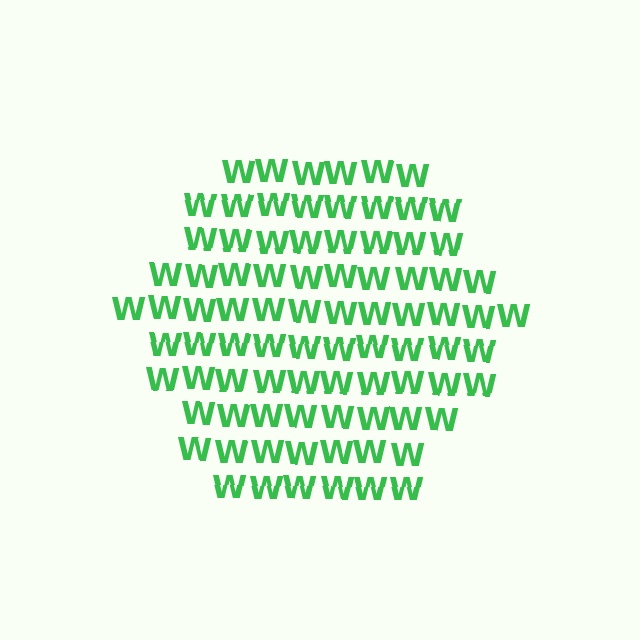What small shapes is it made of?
It is made of small letter W's.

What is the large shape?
The large shape is a hexagon.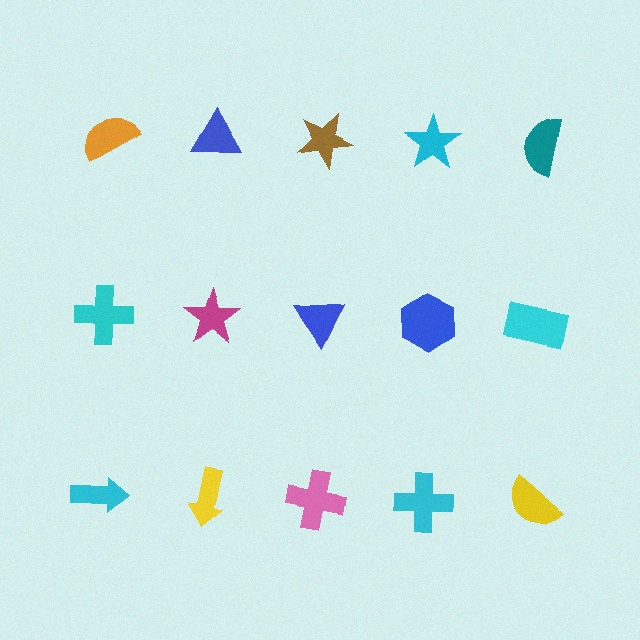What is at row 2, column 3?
A blue triangle.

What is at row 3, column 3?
A pink cross.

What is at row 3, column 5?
A yellow semicircle.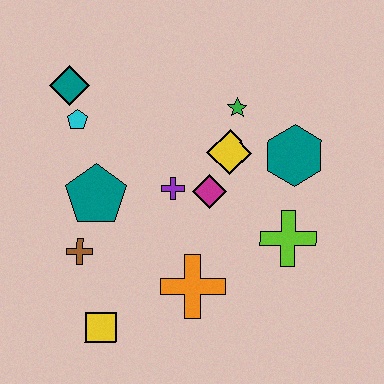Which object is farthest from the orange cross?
The teal diamond is farthest from the orange cross.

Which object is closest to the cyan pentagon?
The teal diamond is closest to the cyan pentagon.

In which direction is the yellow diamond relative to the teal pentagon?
The yellow diamond is to the right of the teal pentagon.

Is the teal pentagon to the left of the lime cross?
Yes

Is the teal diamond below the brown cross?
No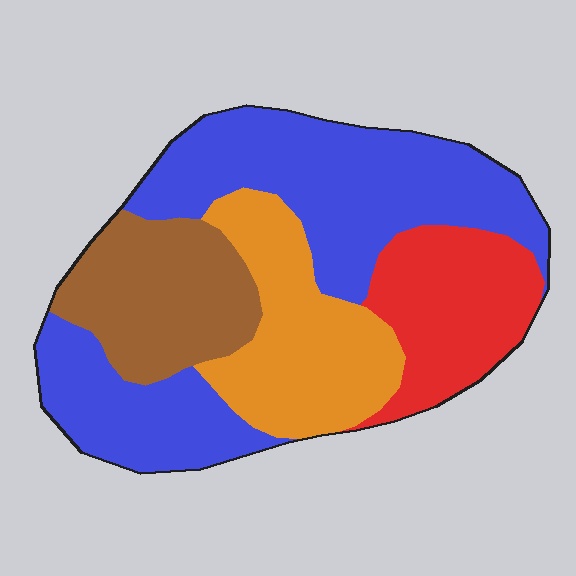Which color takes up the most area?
Blue, at roughly 45%.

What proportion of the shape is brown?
Brown takes up about one sixth (1/6) of the shape.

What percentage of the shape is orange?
Orange takes up about one fifth (1/5) of the shape.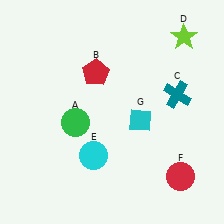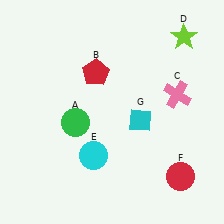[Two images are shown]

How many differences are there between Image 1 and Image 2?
There is 1 difference between the two images.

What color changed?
The cross (C) changed from teal in Image 1 to pink in Image 2.